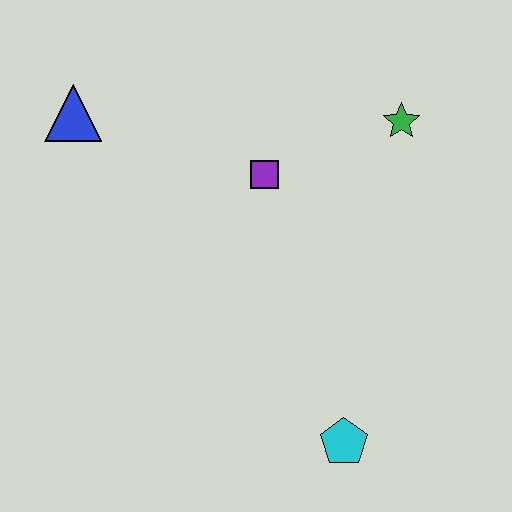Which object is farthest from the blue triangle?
The cyan pentagon is farthest from the blue triangle.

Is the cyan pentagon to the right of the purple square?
Yes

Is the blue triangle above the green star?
Yes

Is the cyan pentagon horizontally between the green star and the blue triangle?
Yes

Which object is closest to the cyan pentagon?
The purple square is closest to the cyan pentagon.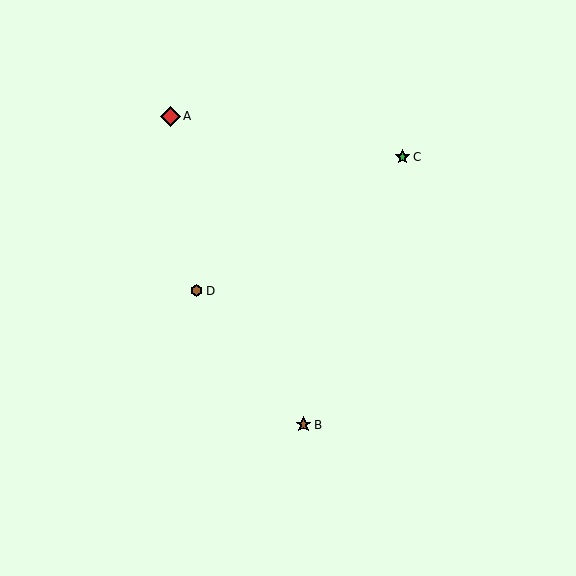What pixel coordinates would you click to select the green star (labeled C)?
Click at (403, 157) to select the green star C.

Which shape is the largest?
The red diamond (labeled A) is the largest.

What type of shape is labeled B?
Shape B is a brown star.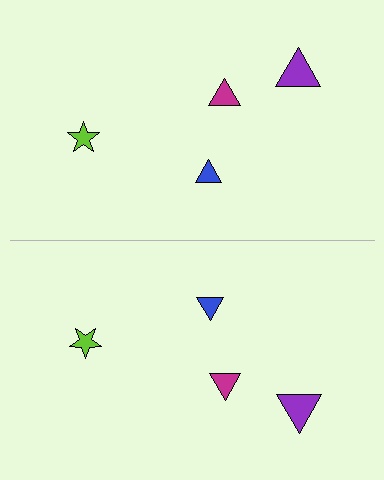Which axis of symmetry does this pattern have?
The pattern has a horizontal axis of symmetry running through the center of the image.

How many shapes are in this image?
There are 8 shapes in this image.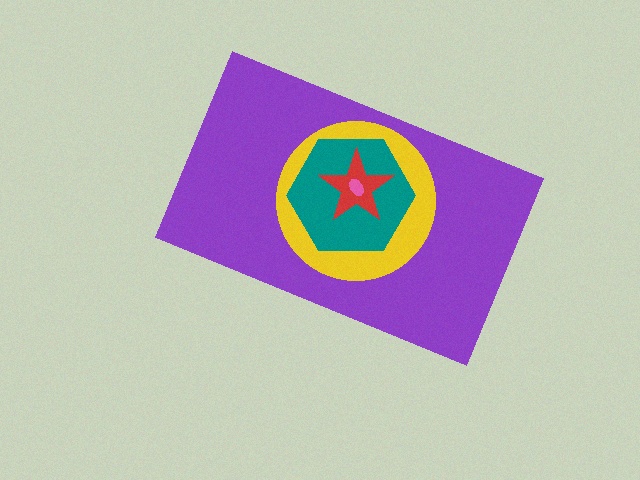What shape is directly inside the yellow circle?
The teal hexagon.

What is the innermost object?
The pink ellipse.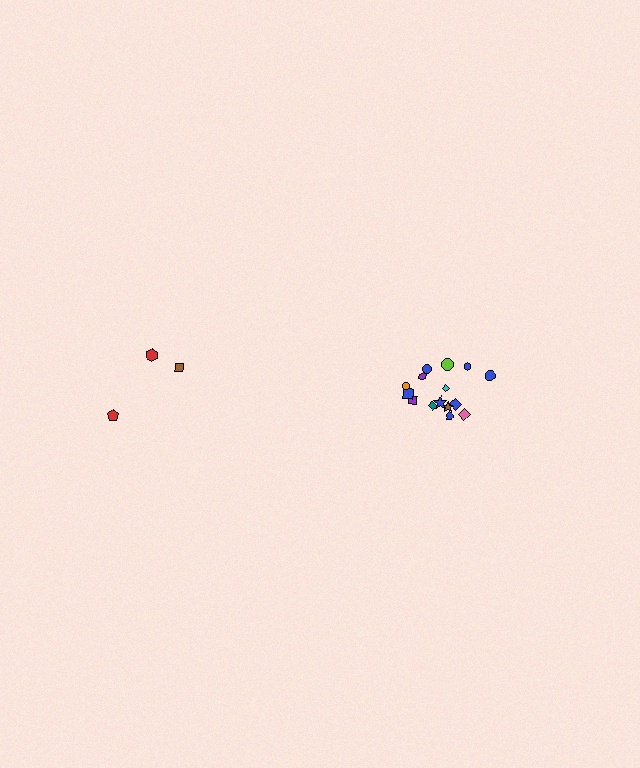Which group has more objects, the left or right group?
The right group.